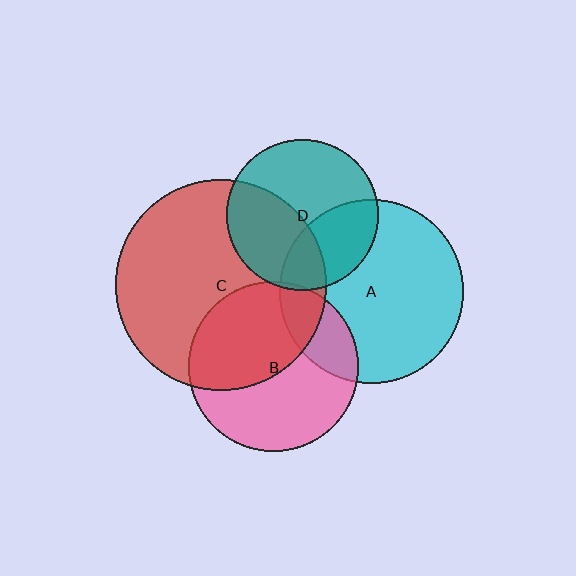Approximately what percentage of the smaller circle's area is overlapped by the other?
Approximately 15%.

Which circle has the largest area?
Circle C (red).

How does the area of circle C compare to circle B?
Approximately 1.5 times.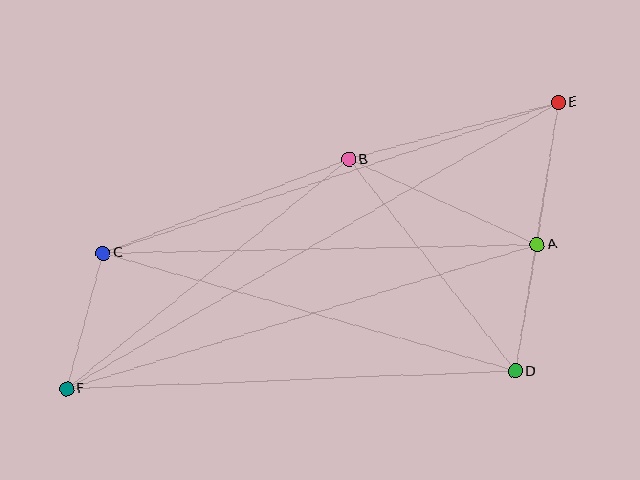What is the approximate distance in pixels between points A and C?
The distance between A and C is approximately 434 pixels.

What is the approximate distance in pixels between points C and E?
The distance between C and E is approximately 480 pixels.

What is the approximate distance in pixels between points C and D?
The distance between C and D is approximately 429 pixels.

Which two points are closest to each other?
Points A and D are closest to each other.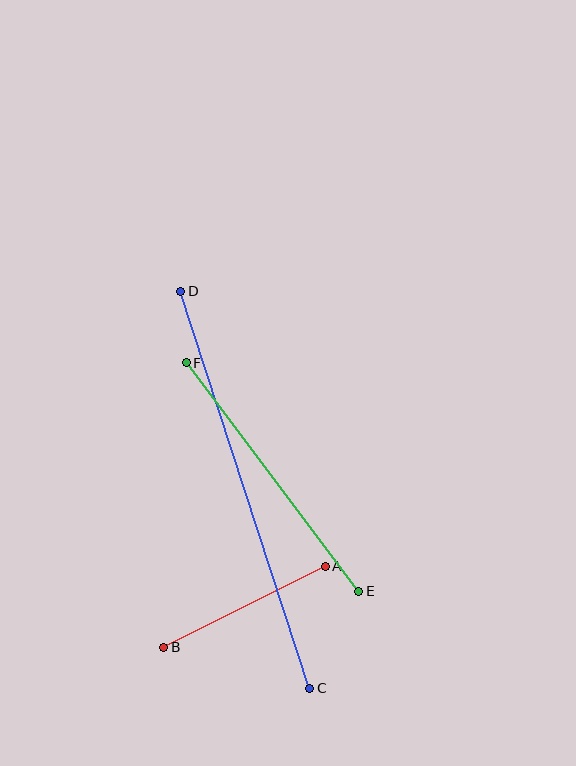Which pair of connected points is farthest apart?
Points C and D are farthest apart.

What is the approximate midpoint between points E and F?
The midpoint is at approximately (273, 477) pixels.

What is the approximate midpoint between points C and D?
The midpoint is at approximately (245, 490) pixels.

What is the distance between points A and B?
The distance is approximately 181 pixels.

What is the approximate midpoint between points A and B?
The midpoint is at approximately (245, 607) pixels.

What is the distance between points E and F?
The distance is approximately 286 pixels.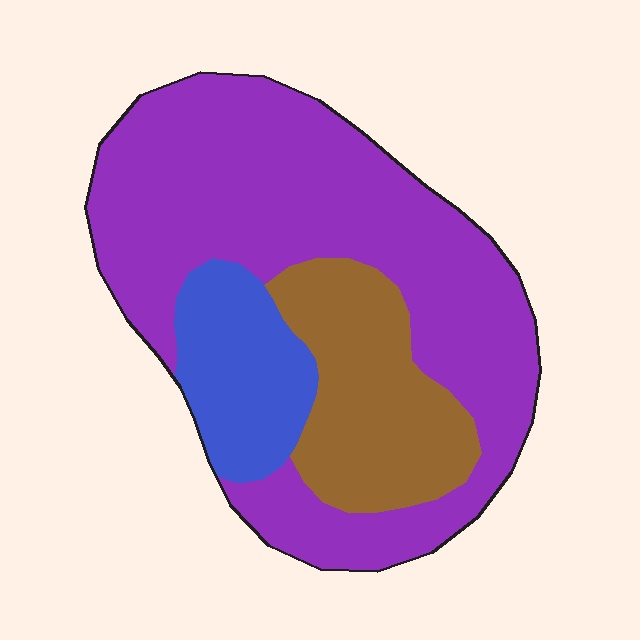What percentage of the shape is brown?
Brown takes up between a sixth and a third of the shape.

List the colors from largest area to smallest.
From largest to smallest: purple, brown, blue.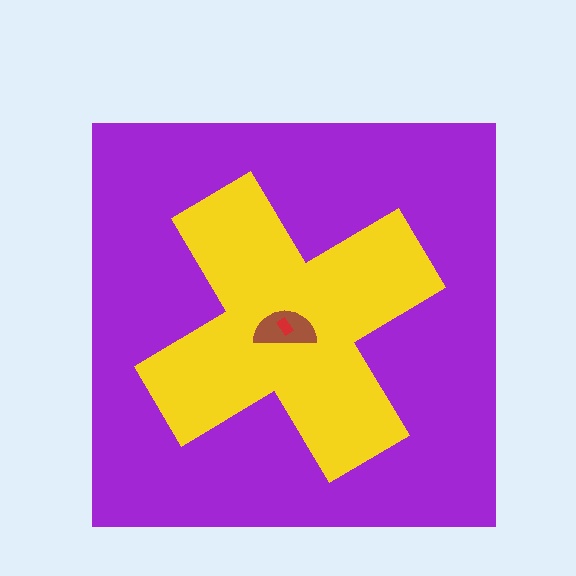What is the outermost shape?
The purple square.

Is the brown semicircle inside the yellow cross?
Yes.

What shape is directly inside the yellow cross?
The brown semicircle.